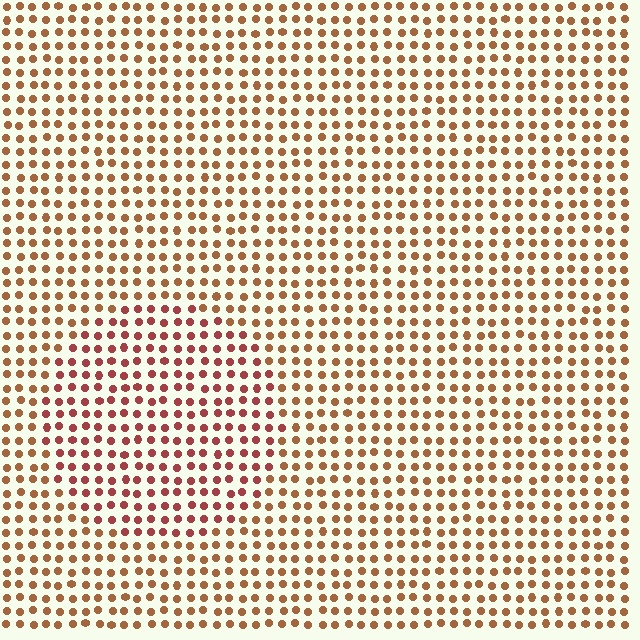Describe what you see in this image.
The image is filled with small brown elements in a uniform arrangement. A circle-shaped region is visible where the elements are tinted to a slightly different hue, forming a subtle color boundary.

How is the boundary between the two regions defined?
The boundary is defined purely by a slight shift in hue (about 28 degrees). Spacing, size, and orientation are identical on both sides.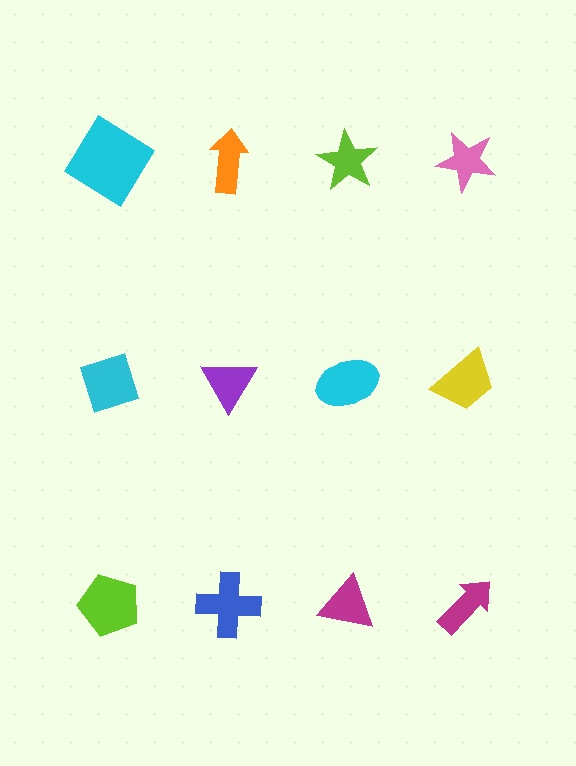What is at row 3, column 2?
A blue cross.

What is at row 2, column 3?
A cyan ellipse.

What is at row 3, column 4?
A magenta arrow.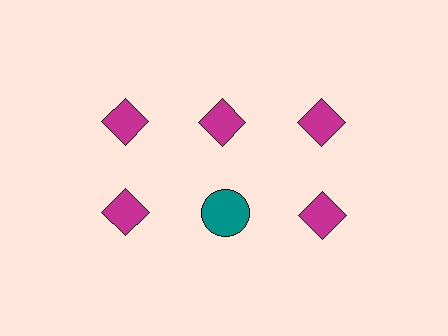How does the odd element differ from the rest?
It differs in both color (teal instead of magenta) and shape (circle instead of diamond).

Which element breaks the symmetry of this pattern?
The teal circle in the second row, second from left column breaks the symmetry. All other shapes are magenta diamonds.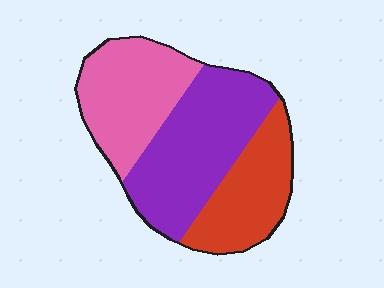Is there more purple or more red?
Purple.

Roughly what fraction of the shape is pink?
Pink takes up between a quarter and a half of the shape.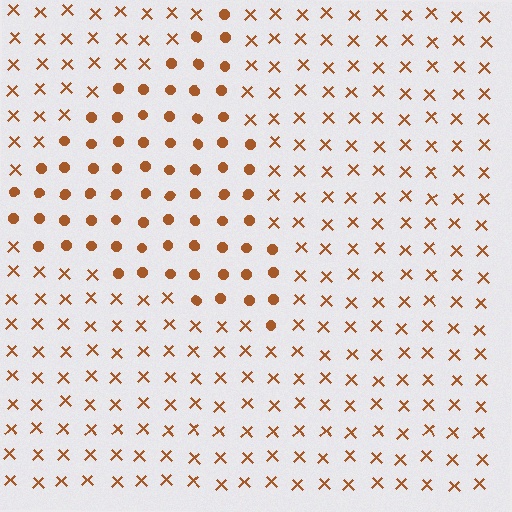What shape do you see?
I see a triangle.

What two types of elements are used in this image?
The image uses circles inside the triangle region and X marks outside it.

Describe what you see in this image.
The image is filled with small brown elements arranged in a uniform grid. A triangle-shaped region contains circles, while the surrounding area contains X marks. The boundary is defined purely by the change in element shape.